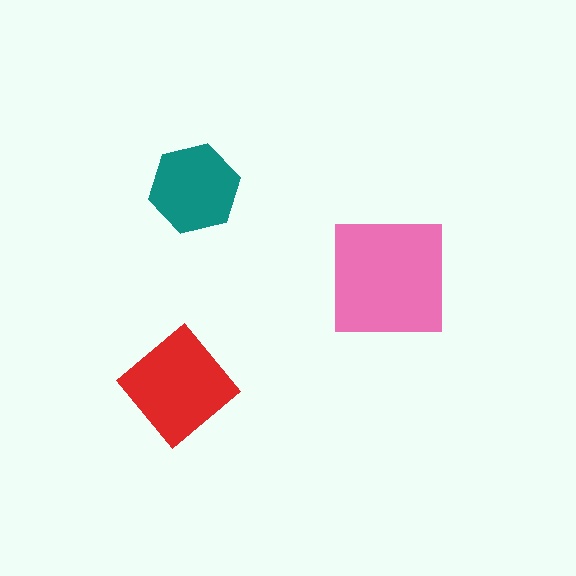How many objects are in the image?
There are 3 objects in the image.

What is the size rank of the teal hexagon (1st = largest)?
3rd.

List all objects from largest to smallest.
The pink square, the red diamond, the teal hexagon.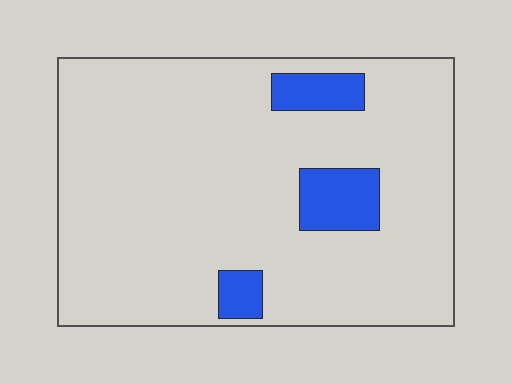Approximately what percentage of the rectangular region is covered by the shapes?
Approximately 10%.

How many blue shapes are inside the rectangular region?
3.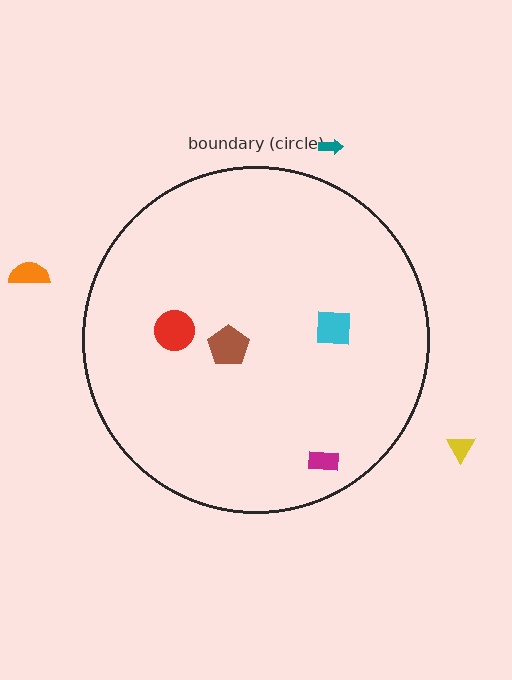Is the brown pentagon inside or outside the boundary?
Inside.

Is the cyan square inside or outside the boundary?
Inside.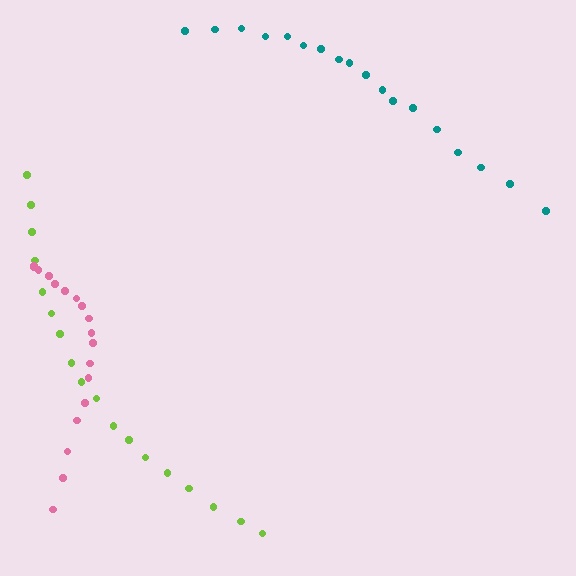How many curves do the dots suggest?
There are 3 distinct paths.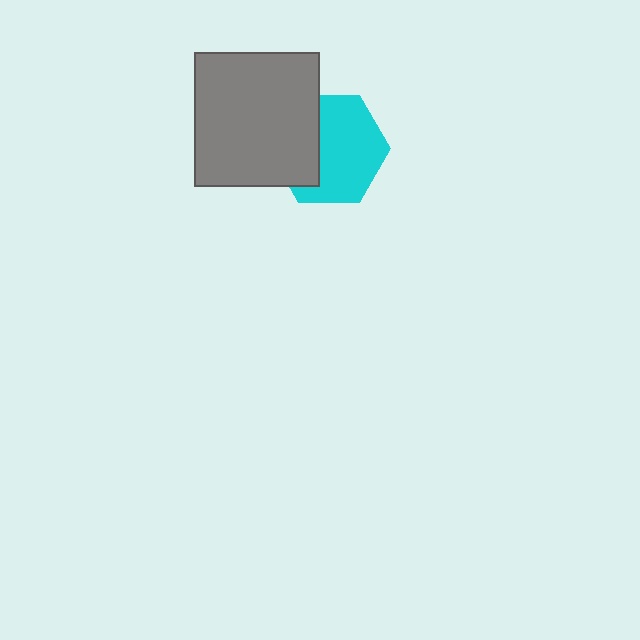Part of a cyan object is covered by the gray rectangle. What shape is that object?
It is a hexagon.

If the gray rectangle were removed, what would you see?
You would see the complete cyan hexagon.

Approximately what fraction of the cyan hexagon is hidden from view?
Roughly 36% of the cyan hexagon is hidden behind the gray rectangle.